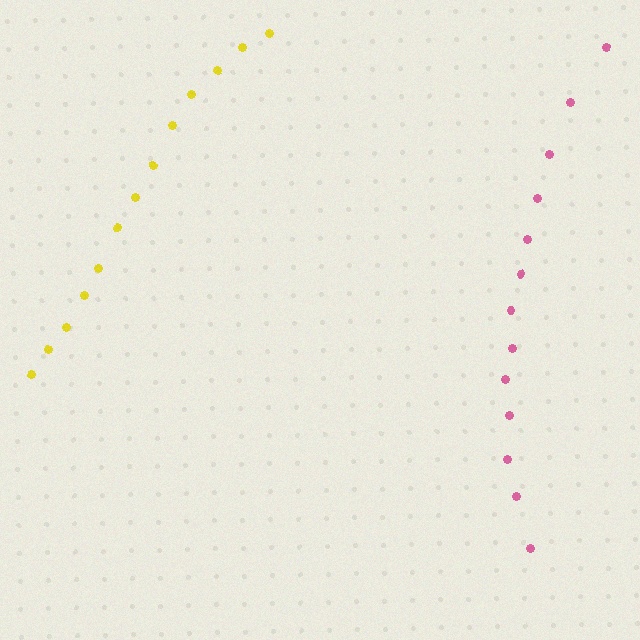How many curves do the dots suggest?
There are 2 distinct paths.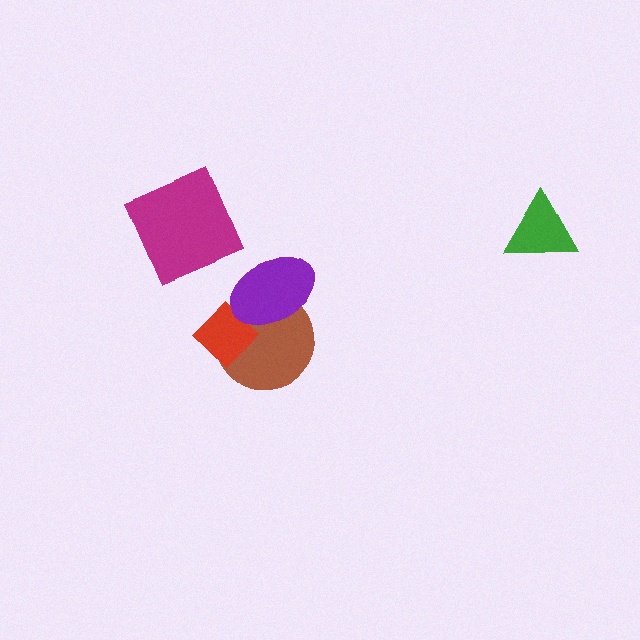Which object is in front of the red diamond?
The purple ellipse is in front of the red diamond.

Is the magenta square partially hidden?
No, no other shape covers it.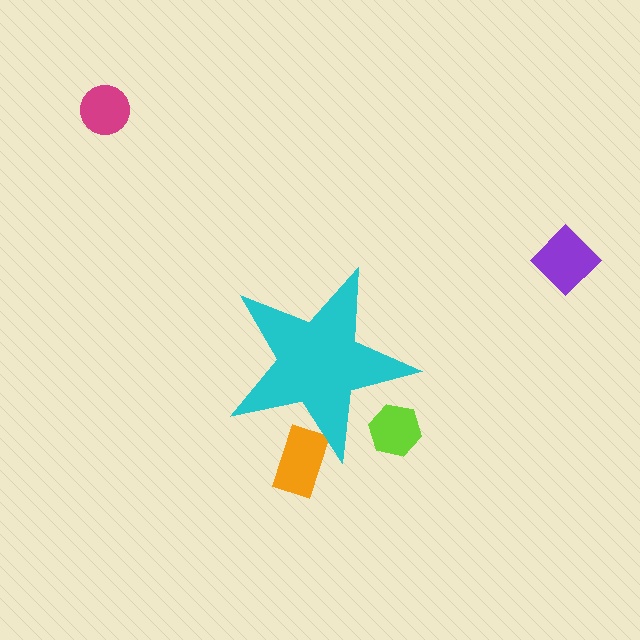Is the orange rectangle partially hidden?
Yes, the orange rectangle is partially hidden behind the cyan star.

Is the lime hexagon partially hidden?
Yes, the lime hexagon is partially hidden behind the cyan star.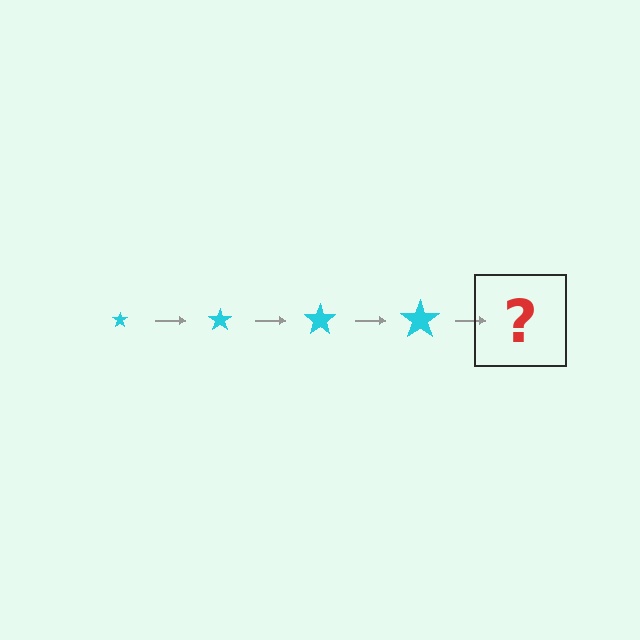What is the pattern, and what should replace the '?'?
The pattern is that the star gets progressively larger each step. The '?' should be a cyan star, larger than the previous one.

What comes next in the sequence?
The next element should be a cyan star, larger than the previous one.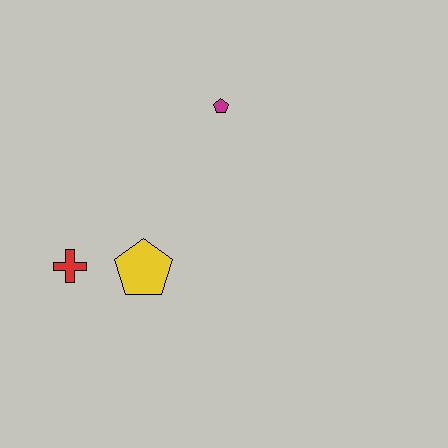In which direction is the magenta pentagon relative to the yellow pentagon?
The magenta pentagon is above the yellow pentagon.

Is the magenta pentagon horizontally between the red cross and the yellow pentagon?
No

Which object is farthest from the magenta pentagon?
The red cross is farthest from the magenta pentagon.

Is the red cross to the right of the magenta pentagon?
No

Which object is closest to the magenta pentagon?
The yellow pentagon is closest to the magenta pentagon.